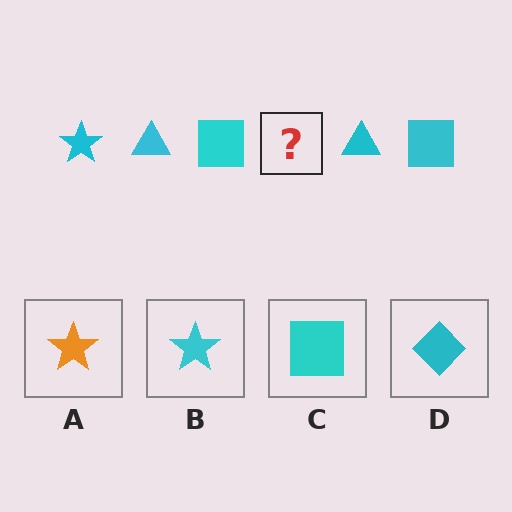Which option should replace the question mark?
Option B.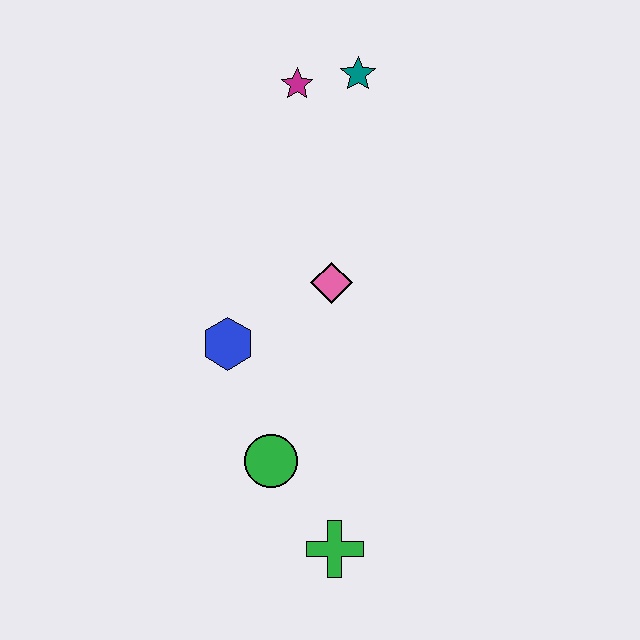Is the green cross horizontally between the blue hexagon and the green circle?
No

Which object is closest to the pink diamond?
The blue hexagon is closest to the pink diamond.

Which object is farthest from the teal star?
The green cross is farthest from the teal star.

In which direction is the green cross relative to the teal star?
The green cross is below the teal star.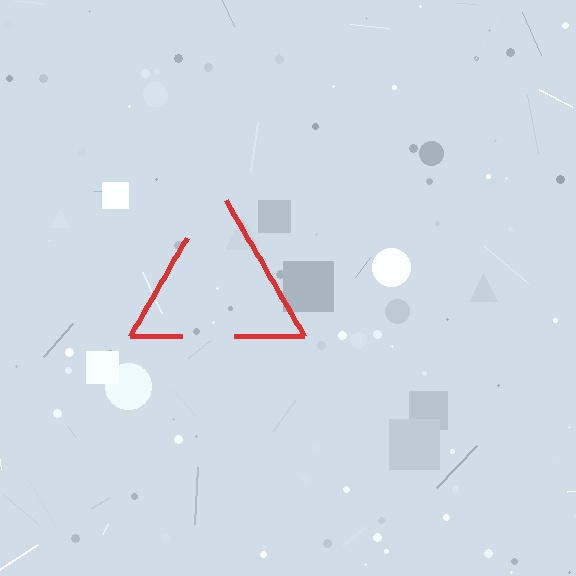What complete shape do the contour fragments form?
The contour fragments form a triangle.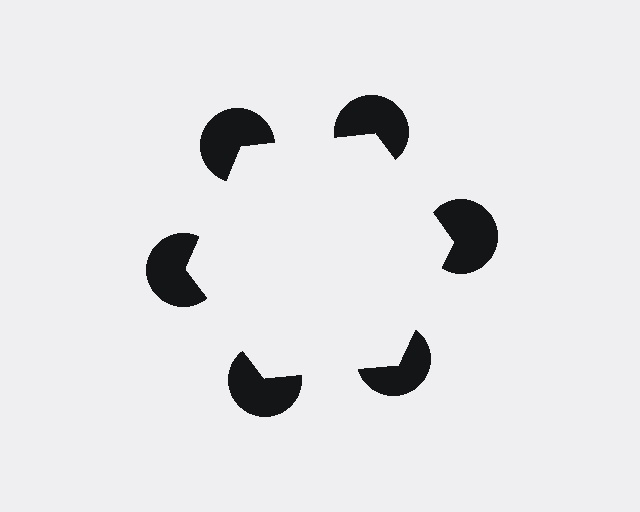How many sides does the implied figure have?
6 sides.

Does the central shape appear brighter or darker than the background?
It typically appears slightly brighter than the background, even though no actual brightness change is drawn.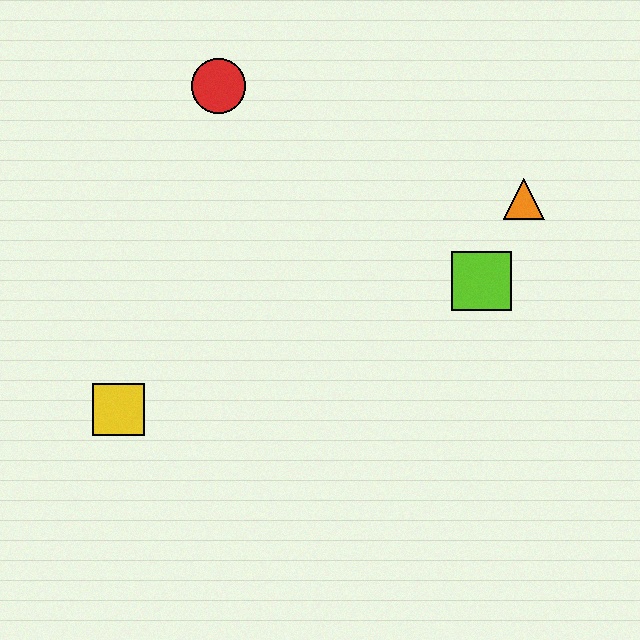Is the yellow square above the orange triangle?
No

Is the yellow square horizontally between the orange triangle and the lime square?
No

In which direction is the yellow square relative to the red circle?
The yellow square is below the red circle.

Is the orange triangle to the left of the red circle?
No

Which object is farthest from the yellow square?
The orange triangle is farthest from the yellow square.